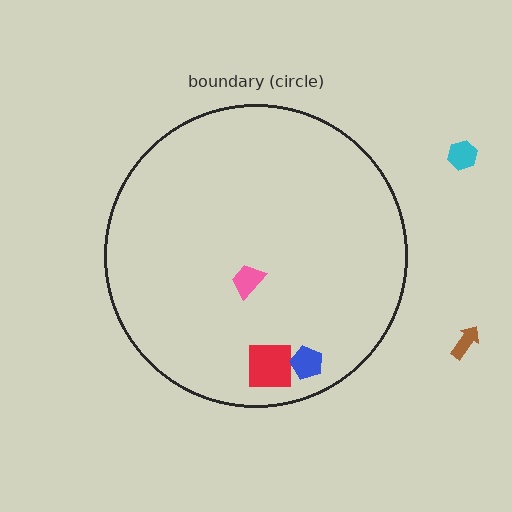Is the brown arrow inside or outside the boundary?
Outside.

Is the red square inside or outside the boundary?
Inside.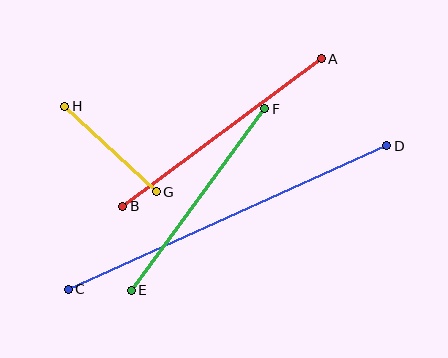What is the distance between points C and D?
The distance is approximately 349 pixels.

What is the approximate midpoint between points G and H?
The midpoint is at approximately (111, 149) pixels.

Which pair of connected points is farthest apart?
Points C and D are farthest apart.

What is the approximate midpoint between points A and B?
The midpoint is at approximately (222, 132) pixels.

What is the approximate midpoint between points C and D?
The midpoint is at approximately (228, 217) pixels.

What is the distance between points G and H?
The distance is approximately 126 pixels.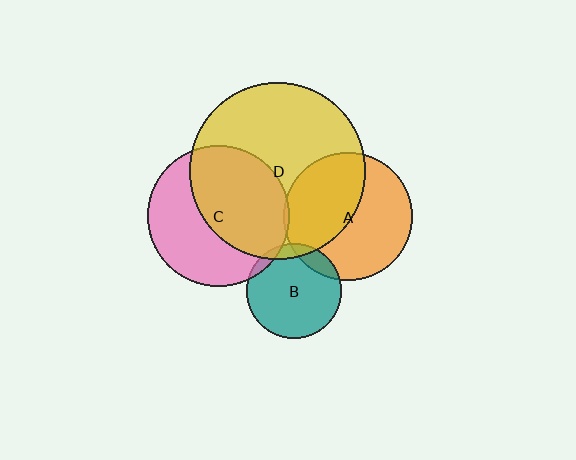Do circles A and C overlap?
Yes.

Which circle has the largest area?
Circle D (yellow).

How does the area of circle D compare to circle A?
Approximately 1.9 times.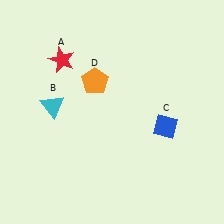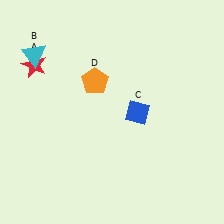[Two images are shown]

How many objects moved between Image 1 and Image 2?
3 objects moved between the two images.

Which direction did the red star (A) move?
The red star (A) moved left.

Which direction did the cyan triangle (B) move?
The cyan triangle (B) moved up.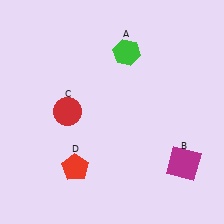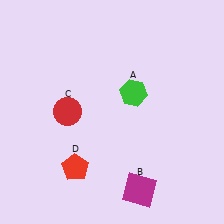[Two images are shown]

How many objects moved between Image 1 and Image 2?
2 objects moved between the two images.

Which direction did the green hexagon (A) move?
The green hexagon (A) moved down.